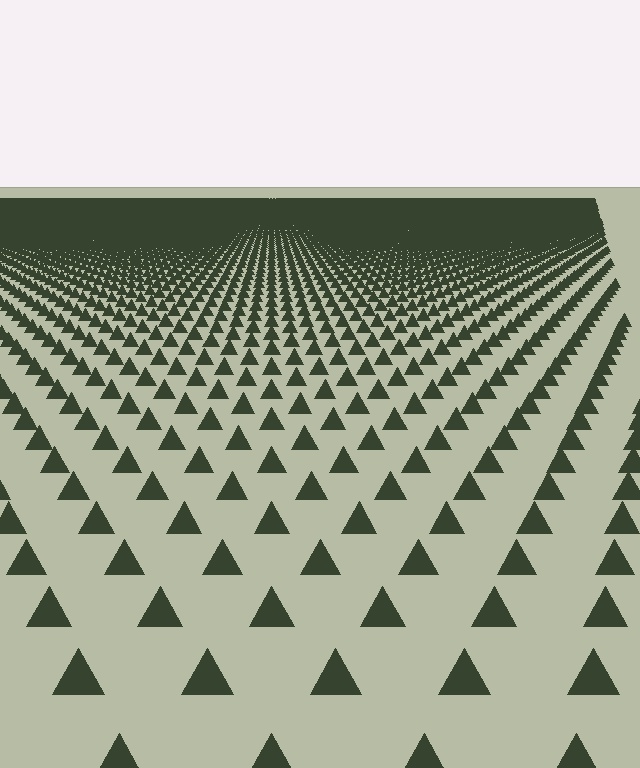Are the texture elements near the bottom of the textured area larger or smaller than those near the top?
Larger. Near the bottom, elements are closer to the viewer and appear at a bigger on-screen size.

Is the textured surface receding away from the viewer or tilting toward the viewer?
The surface is receding away from the viewer. Texture elements get smaller and denser toward the top.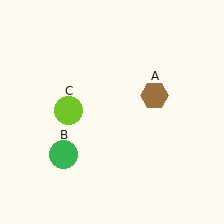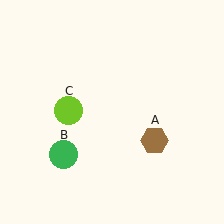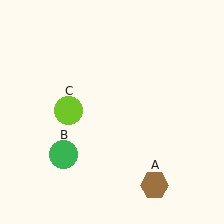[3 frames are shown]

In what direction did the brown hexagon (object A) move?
The brown hexagon (object A) moved down.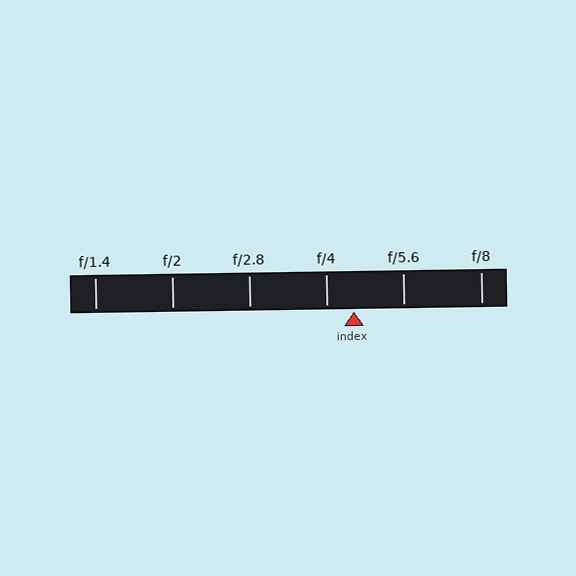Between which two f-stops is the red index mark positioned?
The index mark is between f/4 and f/5.6.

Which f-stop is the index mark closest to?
The index mark is closest to f/4.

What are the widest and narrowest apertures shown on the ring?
The widest aperture shown is f/1.4 and the narrowest is f/8.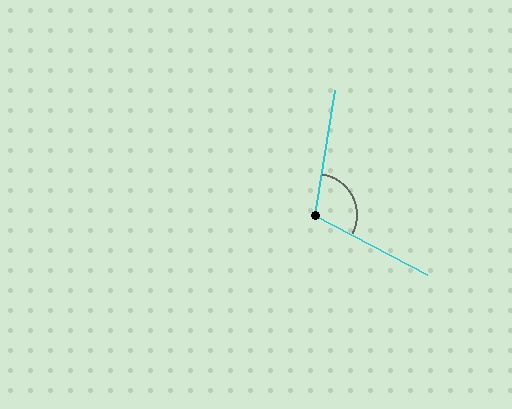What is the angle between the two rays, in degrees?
Approximately 109 degrees.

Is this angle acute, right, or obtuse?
It is obtuse.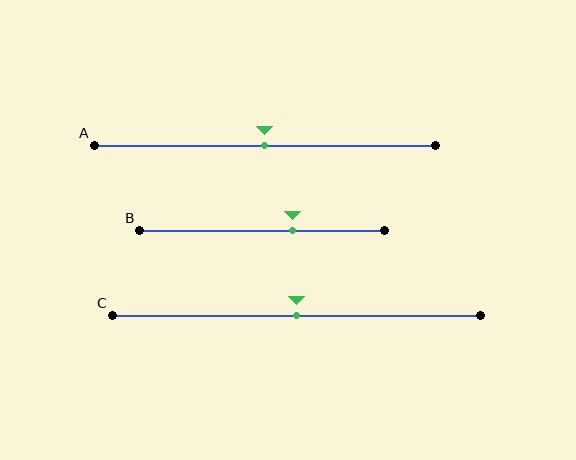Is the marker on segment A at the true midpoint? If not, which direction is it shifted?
Yes, the marker on segment A is at the true midpoint.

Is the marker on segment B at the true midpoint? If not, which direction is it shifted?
No, the marker on segment B is shifted to the right by about 12% of the segment length.